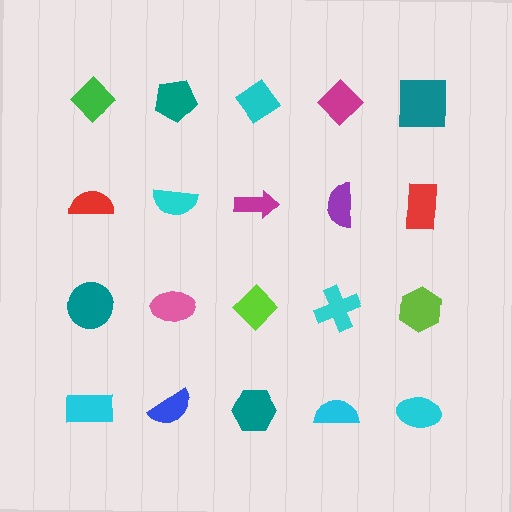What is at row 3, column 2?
A pink ellipse.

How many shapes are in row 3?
5 shapes.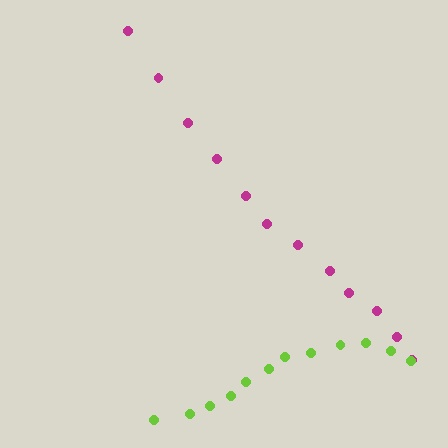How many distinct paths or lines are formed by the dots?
There are 2 distinct paths.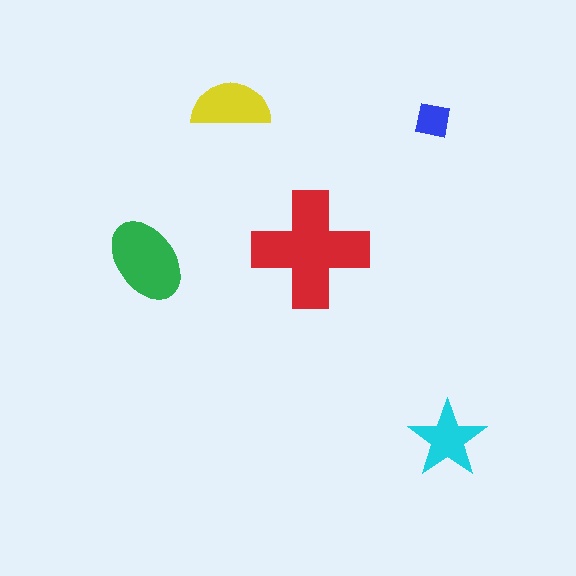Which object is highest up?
The yellow semicircle is topmost.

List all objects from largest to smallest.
The red cross, the green ellipse, the yellow semicircle, the cyan star, the blue square.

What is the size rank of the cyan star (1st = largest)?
4th.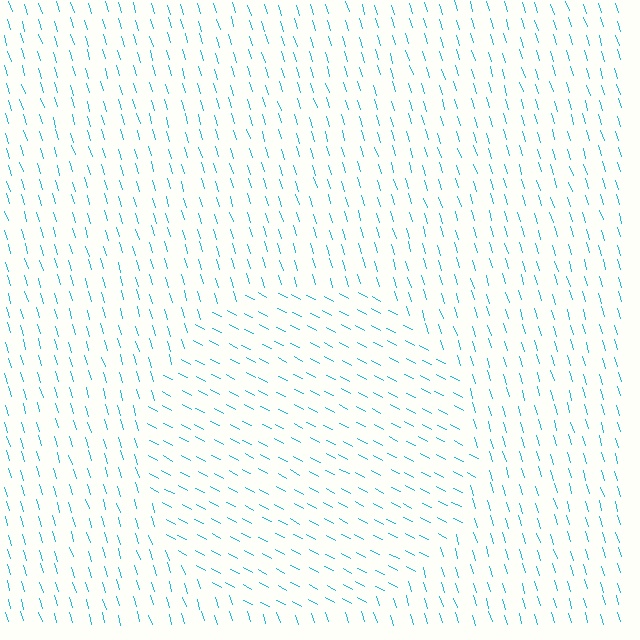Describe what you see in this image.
The image is filled with small cyan line segments. A circle region in the image has lines oriented differently from the surrounding lines, creating a visible texture boundary.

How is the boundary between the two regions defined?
The boundary is defined purely by a change in line orientation (approximately 45 degrees difference). All lines are the same color and thickness.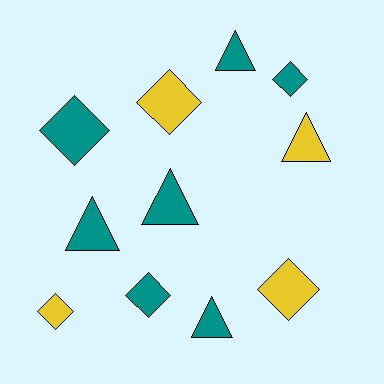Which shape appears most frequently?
Diamond, with 6 objects.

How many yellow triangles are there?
There is 1 yellow triangle.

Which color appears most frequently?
Teal, with 7 objects.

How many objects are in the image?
There are 11 objects.